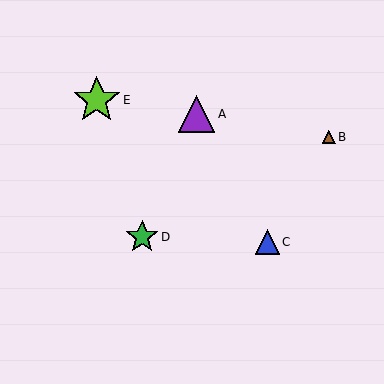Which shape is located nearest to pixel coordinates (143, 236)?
The green star (labeled D) at (142, 237) is nearest to that location.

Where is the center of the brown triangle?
The center of the brown triangle is at (329, 137).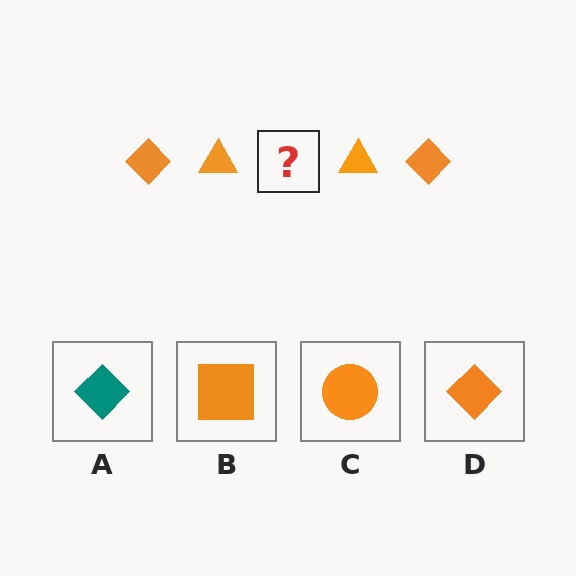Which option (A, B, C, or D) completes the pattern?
D.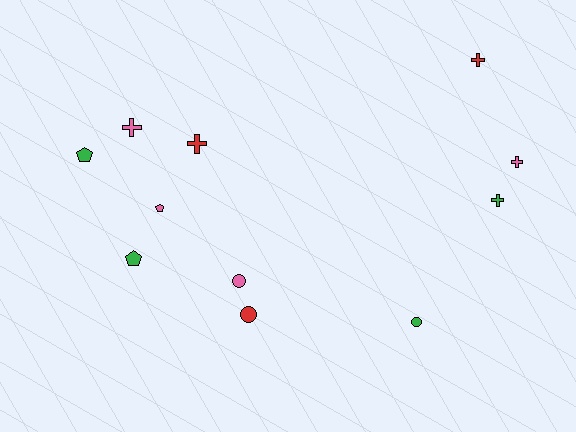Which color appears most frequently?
Green, with 4 objects.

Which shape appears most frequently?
Cross, with 5 objects.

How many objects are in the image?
There are 11 objects.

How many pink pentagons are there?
There is 1 pink pentagon.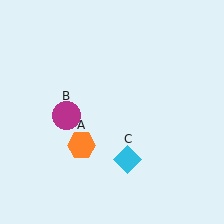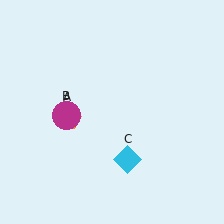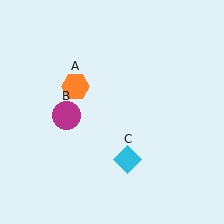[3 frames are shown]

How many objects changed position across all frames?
1 object changed position: orange hexagon (object A).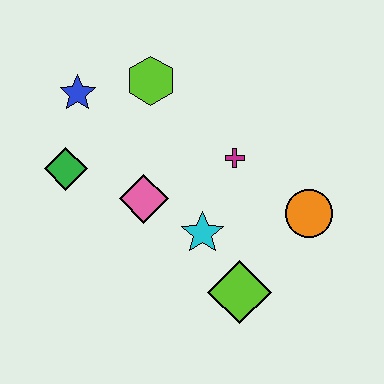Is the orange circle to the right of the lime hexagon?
Yes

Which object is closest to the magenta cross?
The cyan star is closest to the magenta cross.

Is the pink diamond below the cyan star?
No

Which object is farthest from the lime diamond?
The blue star is farthest from the lime diamond.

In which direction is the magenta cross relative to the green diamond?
The magenta cross is to the right of the green diamond.